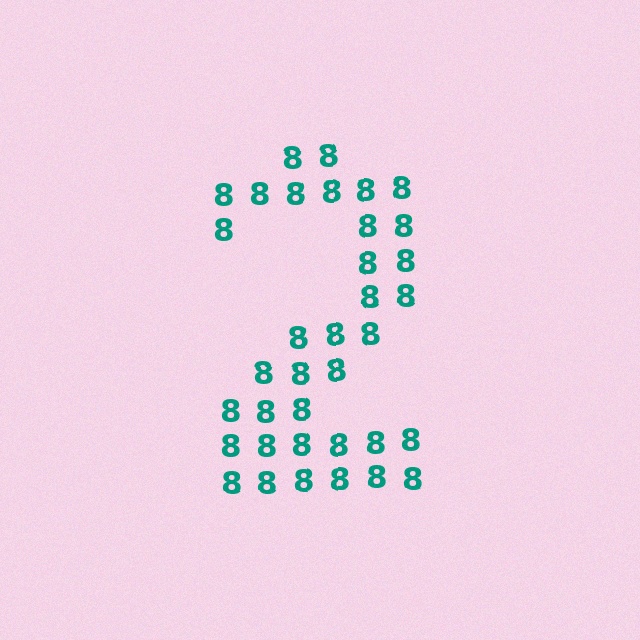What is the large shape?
The large shape is the digit 2.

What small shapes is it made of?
It is made of small digit 8's.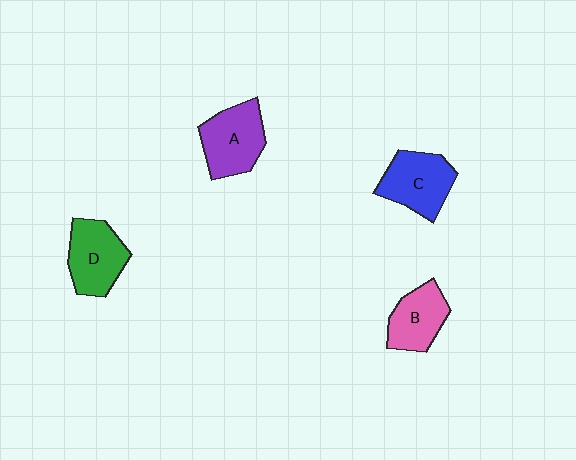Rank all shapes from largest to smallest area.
From largest to smallest: A (purple), C (blue), D (green), B (pink).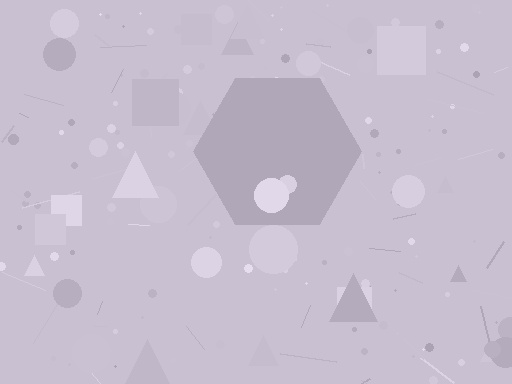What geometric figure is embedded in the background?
A hexagon is embedded in the background.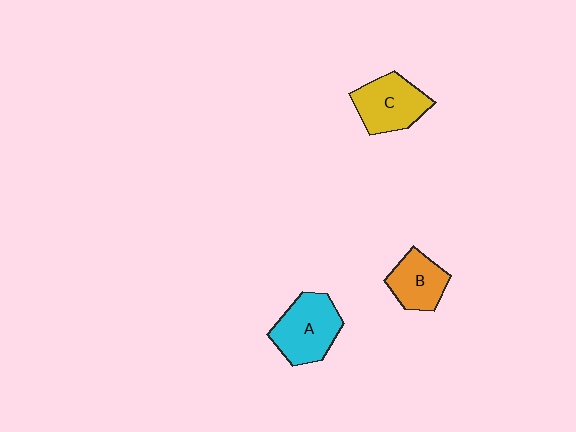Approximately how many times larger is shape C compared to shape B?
Approximately 1.2 times.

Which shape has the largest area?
Shape A (cyan).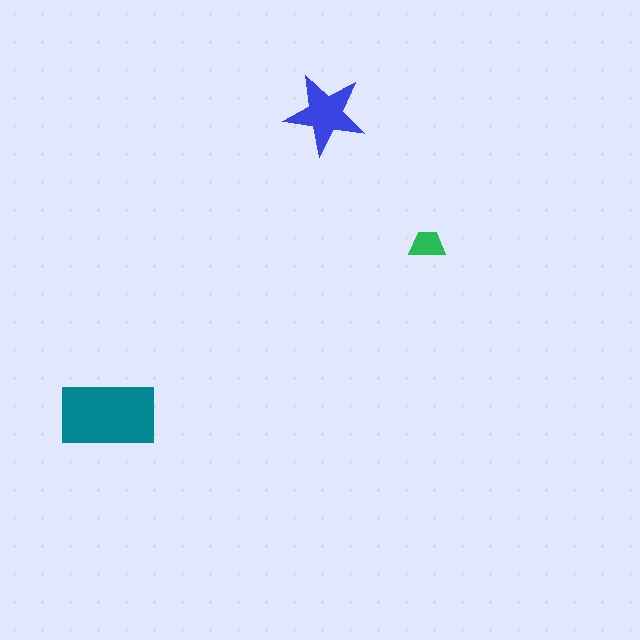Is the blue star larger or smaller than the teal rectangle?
Smaller.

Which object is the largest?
The teal rectangle.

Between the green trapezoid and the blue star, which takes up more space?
The blue star.